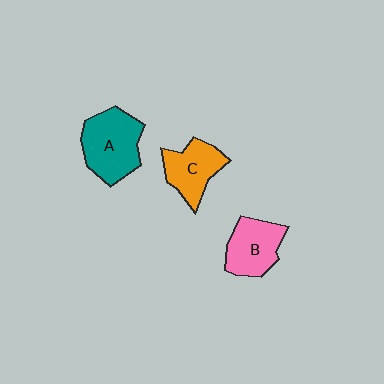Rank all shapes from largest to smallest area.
From largest to smallest: A (teal), B (pink), C (orange).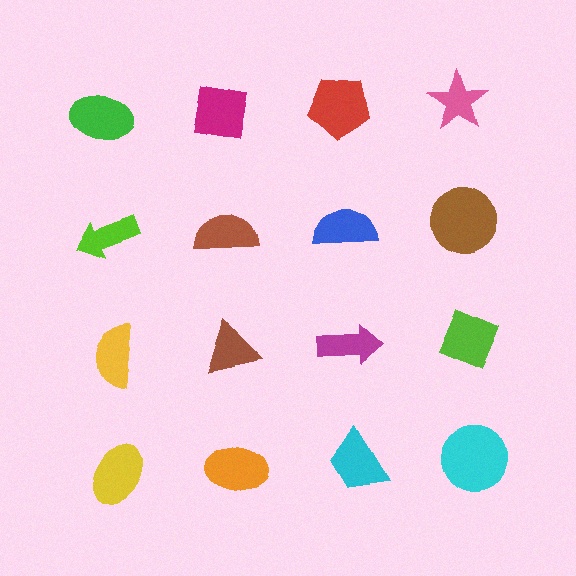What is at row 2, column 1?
A lime arrow.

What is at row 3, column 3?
A magenta arrow.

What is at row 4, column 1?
A yellow ellipse.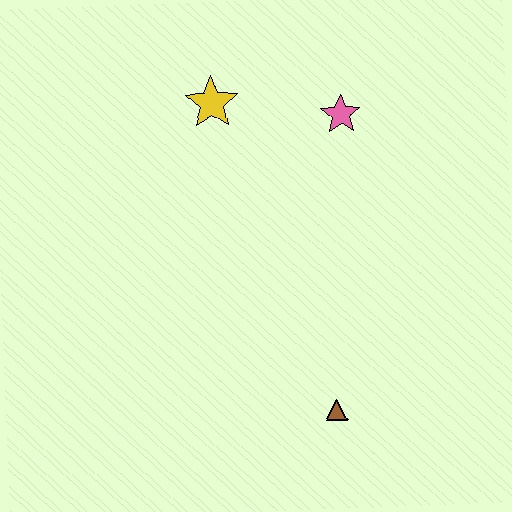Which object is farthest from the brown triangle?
The yellow star is farthest from the brown triangle.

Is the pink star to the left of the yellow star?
No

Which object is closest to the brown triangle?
The pink star is closest to the brown triangle.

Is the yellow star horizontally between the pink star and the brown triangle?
No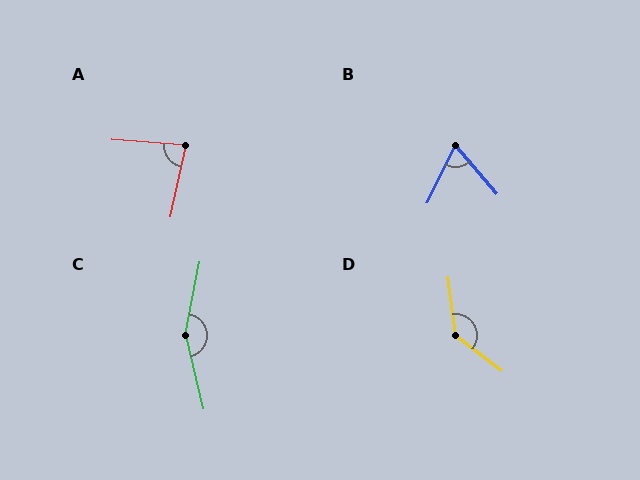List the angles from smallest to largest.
B (67°), A (82°), D (135°), C (156°).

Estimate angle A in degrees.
Approximately 82 degrees.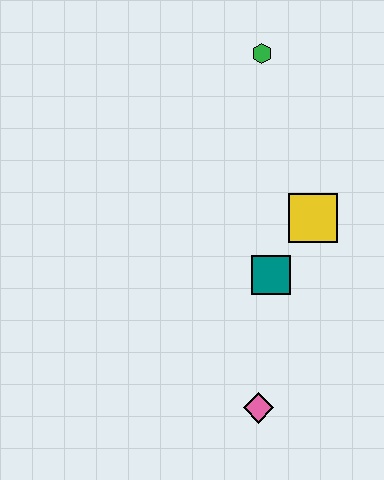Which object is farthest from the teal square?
The green hexagon is farthest from the teal square.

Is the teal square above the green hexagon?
No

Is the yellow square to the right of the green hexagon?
Yes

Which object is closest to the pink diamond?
The teal square is closest to the pink diamond.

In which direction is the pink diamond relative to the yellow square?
The pink diamond is below the yellow square.